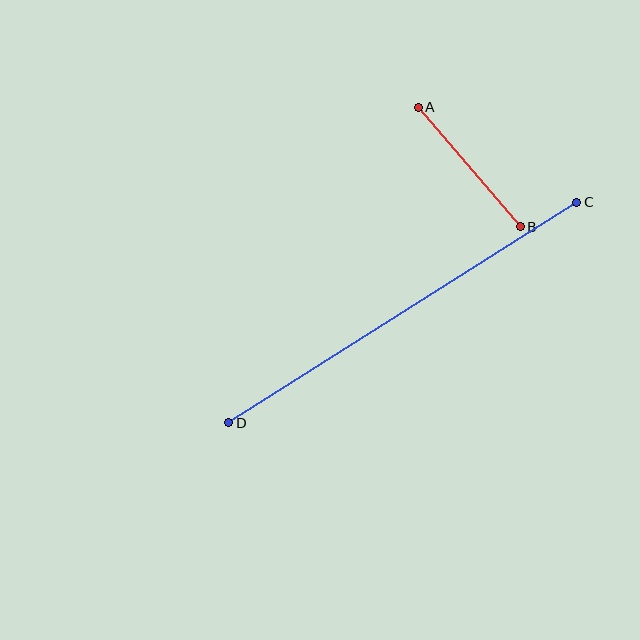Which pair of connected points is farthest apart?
Points C and D are farthest apart.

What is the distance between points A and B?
The distance is approximately 157 pixels.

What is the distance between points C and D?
The distance is approximately 412 pixels.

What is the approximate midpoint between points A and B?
The midpoint is at approximately (469, 167) pixels.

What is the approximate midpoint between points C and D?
The midpoint is at approximately (403, 313) pixels.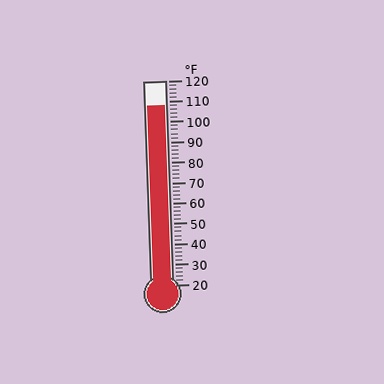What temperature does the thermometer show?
The thermometer shows approximately 108°F.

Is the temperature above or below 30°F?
The temperature is above 30°F.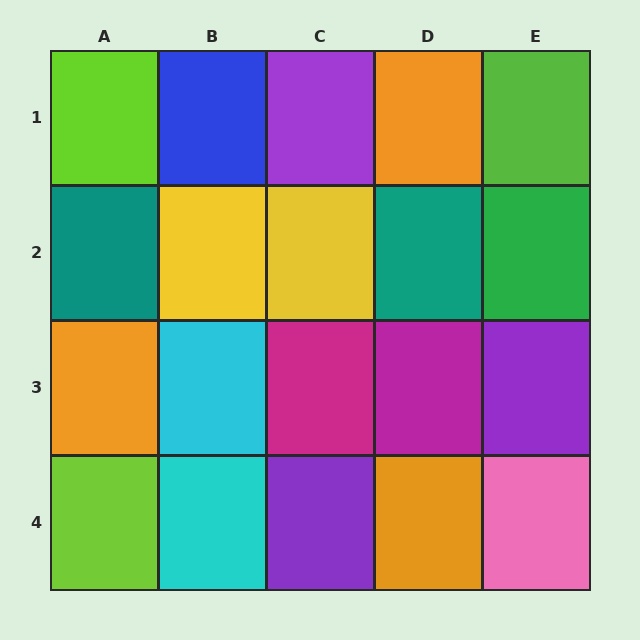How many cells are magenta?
2 cells are magenta.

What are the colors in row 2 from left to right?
Teal, yellow, yellow, teal, green.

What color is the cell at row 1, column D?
Orange.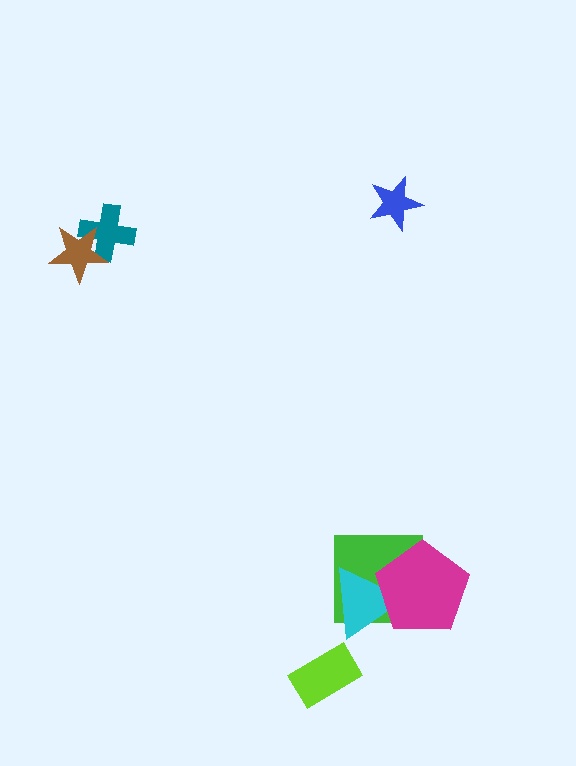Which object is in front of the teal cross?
The brown star is in front of the teal cross.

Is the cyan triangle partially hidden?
Yes, it is partially covered by another shape.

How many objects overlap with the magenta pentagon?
2 objects overlap with the magenta pentagon.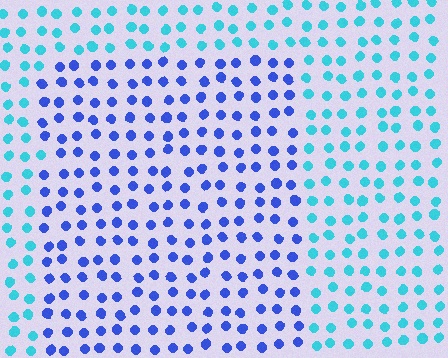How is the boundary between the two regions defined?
The boundary is defined purely by a slight shift in hue (about 45 degrees). Spacing, size, and orientation are identical on both sides.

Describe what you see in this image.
The image is filled with small cyan elements in a uniform arrangement. A rectangle-shaped region is visible where the elements are tinted to a slightly different hue, forming a subtle color boundary.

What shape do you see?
I see a rectangle.